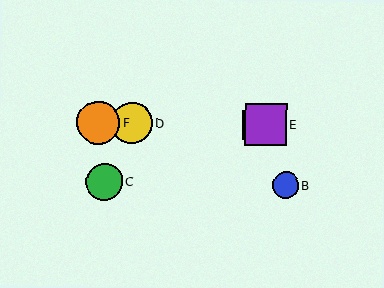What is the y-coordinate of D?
Object D is at y≈123.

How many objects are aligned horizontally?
4 objects (A, D, E, F) are aligned horizontally.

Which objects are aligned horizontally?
Objects A, D, E, F are aligned horizontally.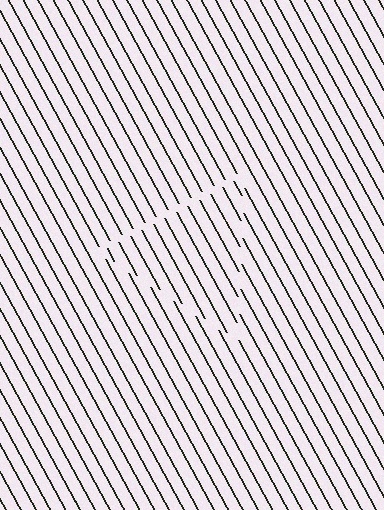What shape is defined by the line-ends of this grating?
An illusory triangle. The interior of the shape contains the same grating, shifted by half a period — the contour is defined by the phase discontinuity where line-ends from the inner and outer gratings abut.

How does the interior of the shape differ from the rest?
The interior of the shape contains the same grating, shifted by half a period — the contour is defined by the phase discontinuity where line-ends from the inner and outer gratings abut.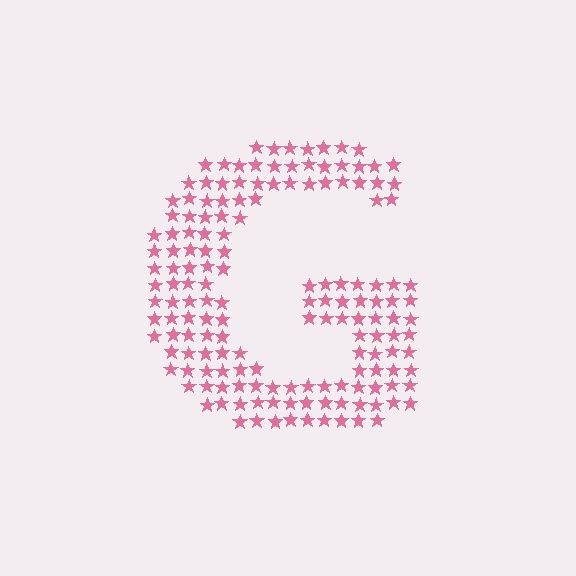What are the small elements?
The small elements are stars.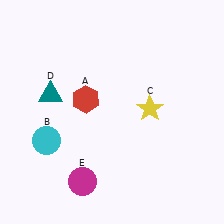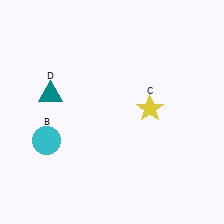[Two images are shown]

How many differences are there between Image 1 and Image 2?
There are 2 differences between the two images.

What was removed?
The red hexagon (A), the magenta circle (E) were removed in Image 2.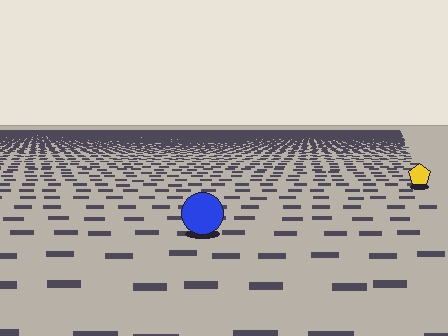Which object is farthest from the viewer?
The yellow pentagon is farthest from the viewer. It appears smaller and the ground texture around it is denser.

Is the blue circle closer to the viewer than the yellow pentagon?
Yes. The blue circle is closer — you can tell from the texture gradient: the ground texture is coarser near it.